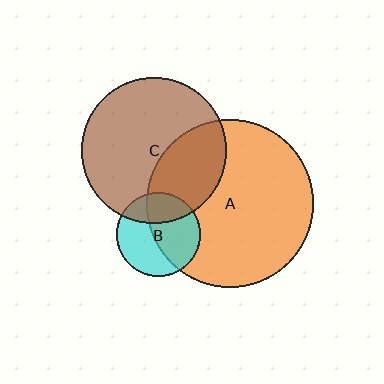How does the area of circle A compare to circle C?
Approximately 1.3 times.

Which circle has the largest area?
Circle A (orange).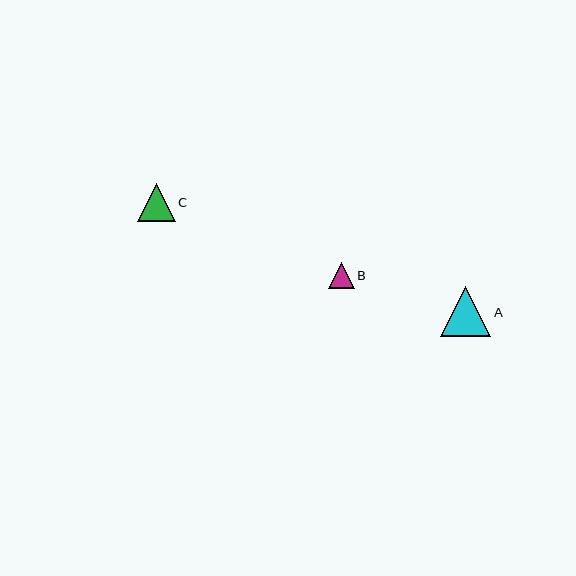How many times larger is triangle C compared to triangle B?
Triangle C is approximately 1.5 times the size of triangle B.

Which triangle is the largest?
Triangle A is the largest with a size of approximately 50 pixels.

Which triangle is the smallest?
Triangle B is the smallest with a size of approximately 26 pixels.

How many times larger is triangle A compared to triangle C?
Triangle A is approximately 1.3 times the size of triangle C.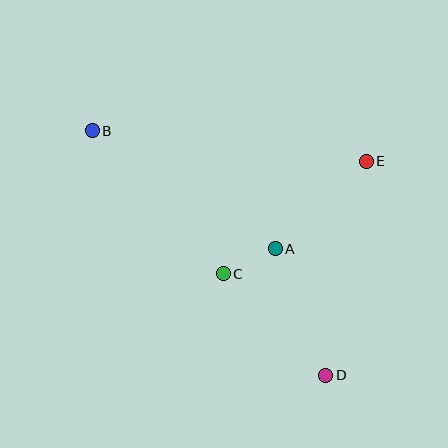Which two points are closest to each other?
Points A and C are closest to each other.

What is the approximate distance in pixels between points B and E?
The distance between B and E is approximately 276 pixels.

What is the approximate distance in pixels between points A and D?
The distance between A and D is approximately 136 pixels.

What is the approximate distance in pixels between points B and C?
The distance between B and C is approximately 194 pixels.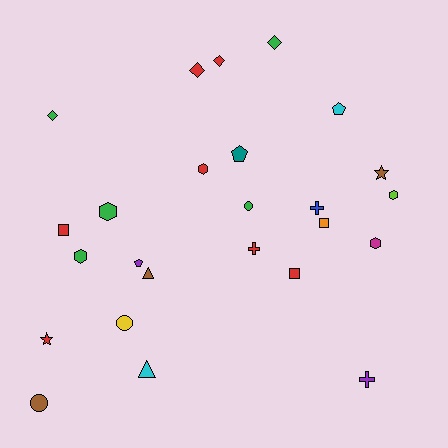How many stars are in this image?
There are 2 stars.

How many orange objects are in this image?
There is 1 orange object.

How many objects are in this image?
There are 25 objects.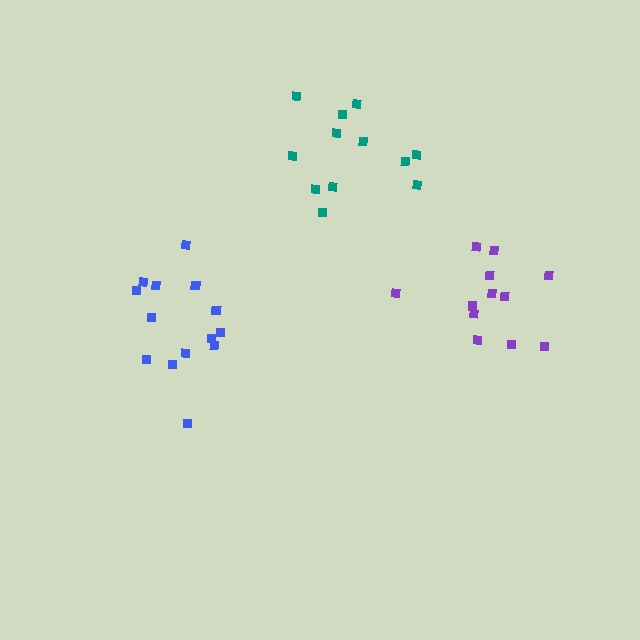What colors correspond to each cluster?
The clusters are colored: blue, purple, teal.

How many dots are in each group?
Group 1: 14 dots, Group 2: 12 dots, Group 3: 12 dots (38 total).